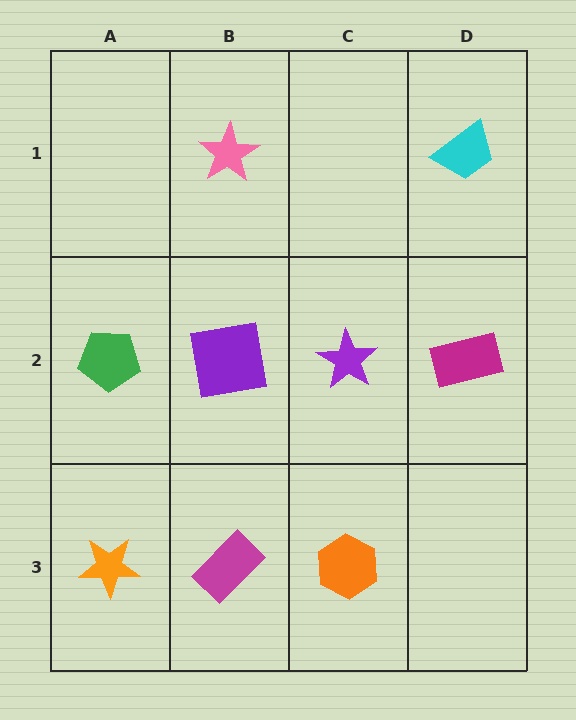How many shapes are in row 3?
3 shapes.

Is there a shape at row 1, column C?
No, that cell is empty.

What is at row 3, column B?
A magenta rectangle.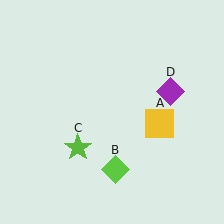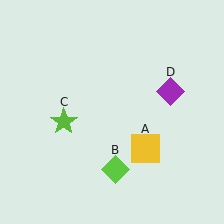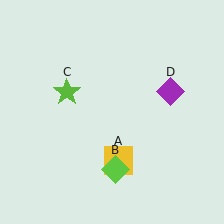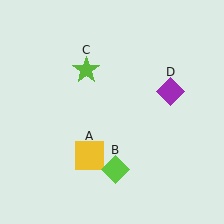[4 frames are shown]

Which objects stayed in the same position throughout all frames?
Lime diamond (object B) and purple diamond (object D) remained stationary.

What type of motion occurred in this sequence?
The yellow square (object A), lime star (object C) rotated clockwise around the center of the scene.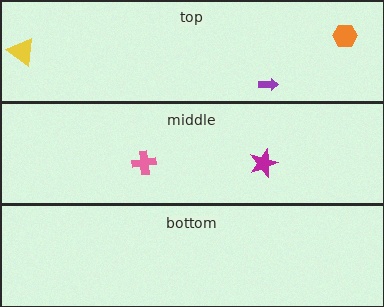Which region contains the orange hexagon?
The top region.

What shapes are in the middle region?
The magenta star, the pink cross.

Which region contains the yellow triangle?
The top region.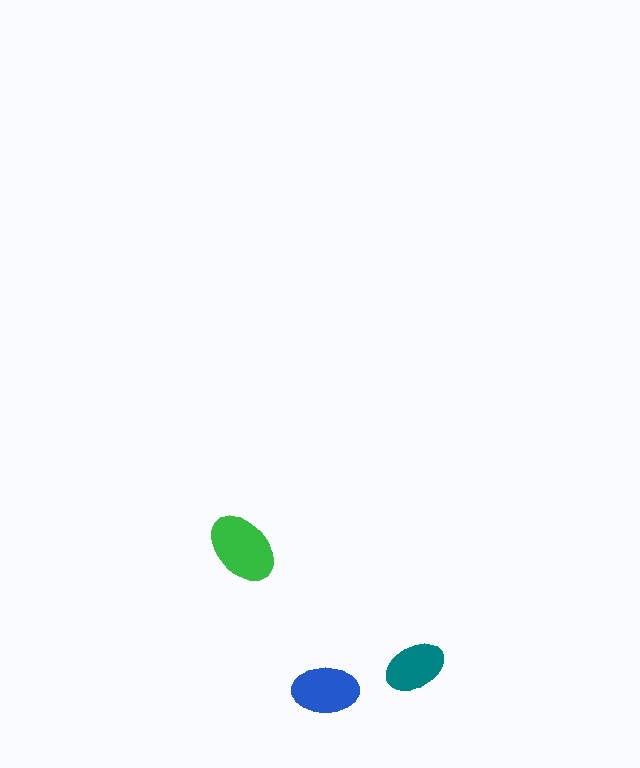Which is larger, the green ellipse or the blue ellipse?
The green one.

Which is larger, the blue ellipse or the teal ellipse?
The blue one.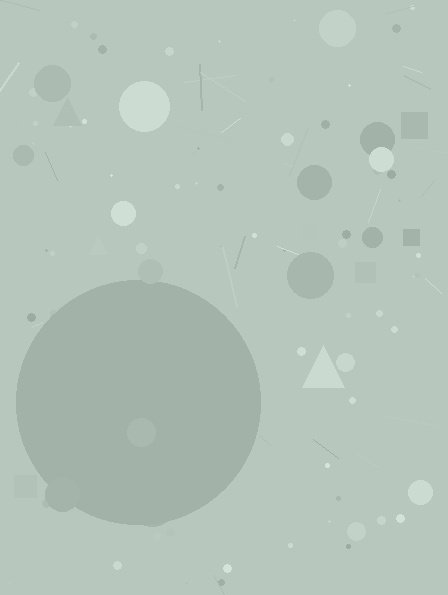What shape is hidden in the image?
A circle is hidden in the image.